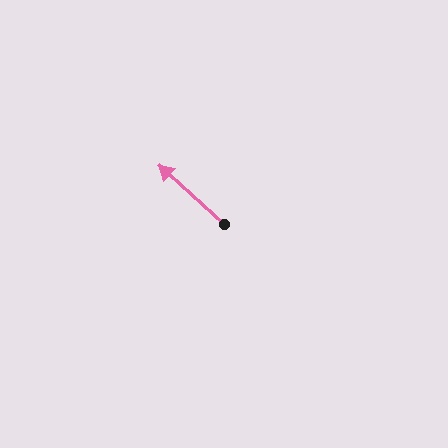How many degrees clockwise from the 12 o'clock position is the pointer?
Approximately 312 degrees.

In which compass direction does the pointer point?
Northwest.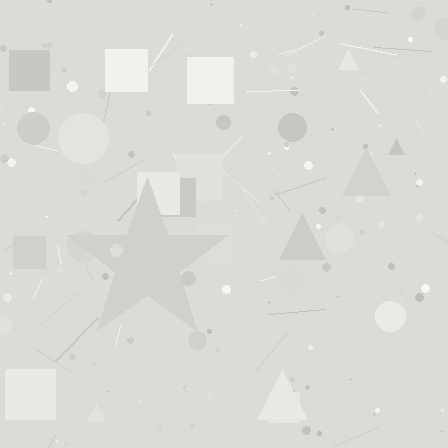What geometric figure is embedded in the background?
A star is embedded in the background.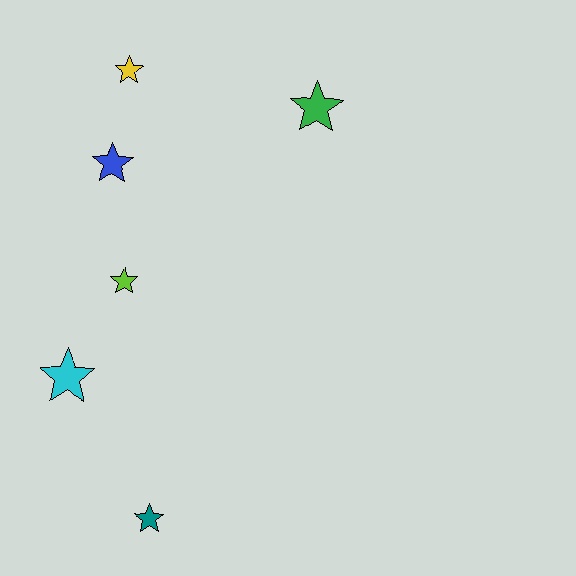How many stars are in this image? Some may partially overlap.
There are 6 stars.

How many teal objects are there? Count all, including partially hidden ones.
There is 1 teal object.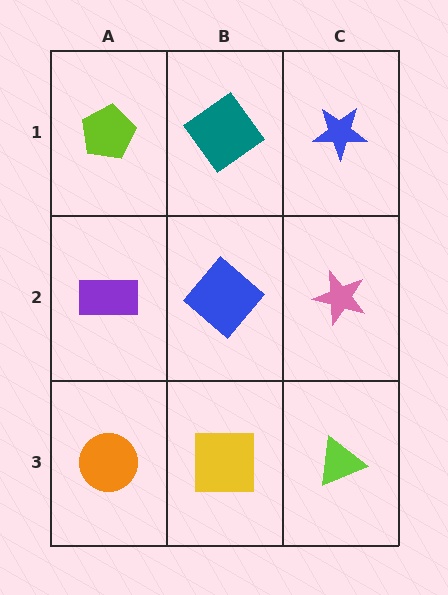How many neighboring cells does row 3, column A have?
2.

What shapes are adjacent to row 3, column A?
A purple rectangle (row 2, column A), a yellow square (row 3, column B).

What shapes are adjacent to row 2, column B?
A teal diamond (row 1, column B), a yellow square (row 3, column B), a purple rectangle (row 2, column A), a pink star (row 2, column C).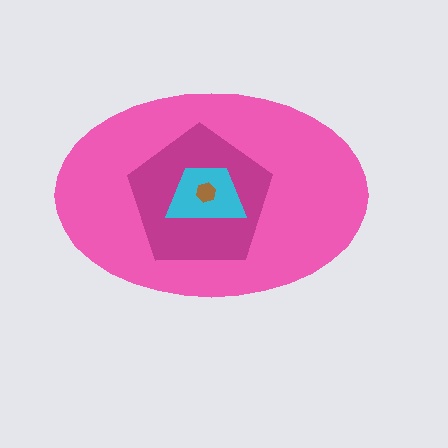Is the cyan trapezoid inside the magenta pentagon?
Yes.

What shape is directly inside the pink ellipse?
The magenta pentagon.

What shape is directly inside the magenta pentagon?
The cyan trapezoid.